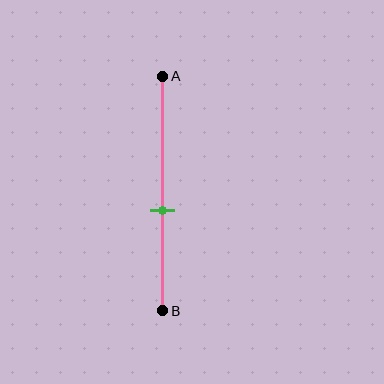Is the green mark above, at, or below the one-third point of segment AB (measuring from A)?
The green mark is below the one-third point of segment AB.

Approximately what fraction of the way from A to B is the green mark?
The green mark is approximately 55% of the way from A to B.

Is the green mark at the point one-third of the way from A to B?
No, the mark is at about 55% from A, not at the 33% one-third point.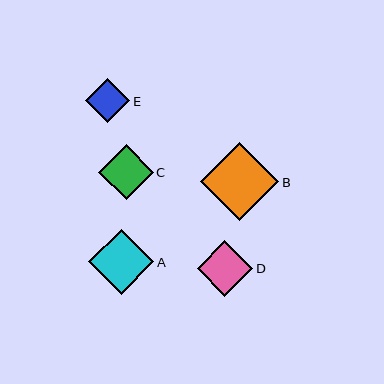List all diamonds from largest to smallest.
From largest to smallest: B, A, D, C, E.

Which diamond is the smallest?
Diamond E is the smallest with a size of approximately 44 pixels.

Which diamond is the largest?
Diamond B is the largest with a size of approximately 78 pixels.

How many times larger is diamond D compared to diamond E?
Diamond D is approximately 1.3 times the size of diamond E.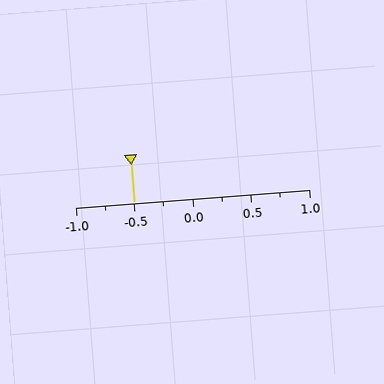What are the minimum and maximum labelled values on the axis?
The axis runs from -1.0 to 1.0.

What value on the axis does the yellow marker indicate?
The marker indicates approximately -0.5.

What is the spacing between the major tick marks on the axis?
The major ticks are spaced 0.5 apart.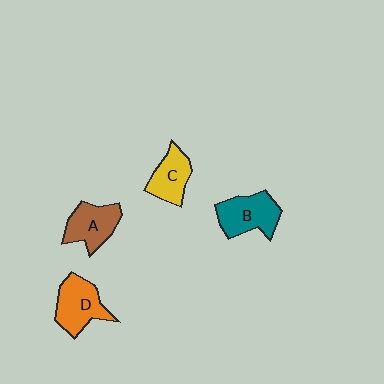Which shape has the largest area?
Shape B (teal).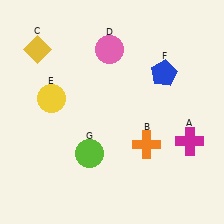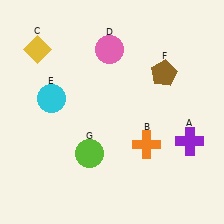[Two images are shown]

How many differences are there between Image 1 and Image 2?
There are 3 differences between the two images.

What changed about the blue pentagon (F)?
In Image 1, F is blue. In Image 2, it changed to brown.